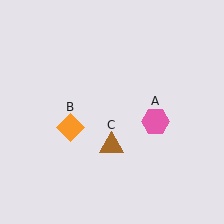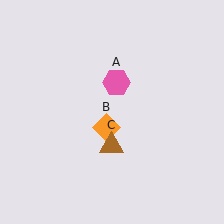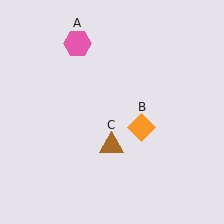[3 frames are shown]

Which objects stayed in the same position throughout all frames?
Brown triangle (object C) remained stationary.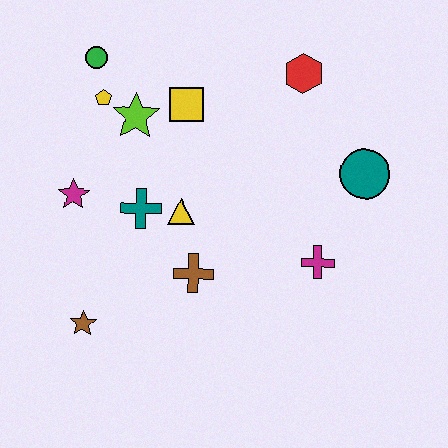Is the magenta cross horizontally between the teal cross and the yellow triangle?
No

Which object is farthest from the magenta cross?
The green circle is farthest from the magenta cross.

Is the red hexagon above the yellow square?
Yes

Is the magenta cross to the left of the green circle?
No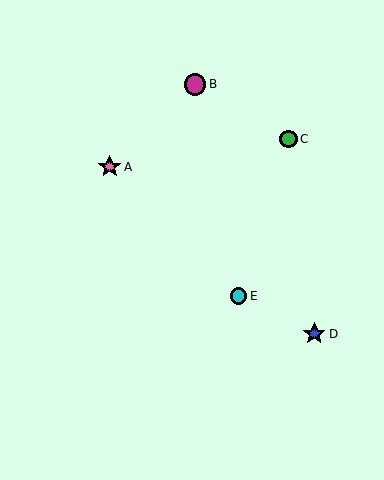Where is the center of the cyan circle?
The center of the cyan circle is at (238, 296).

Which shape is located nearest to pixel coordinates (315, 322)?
The blue star (labeled D) at (314, 334) is nearest to that location.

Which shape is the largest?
The pink star (labeled A) is the largest.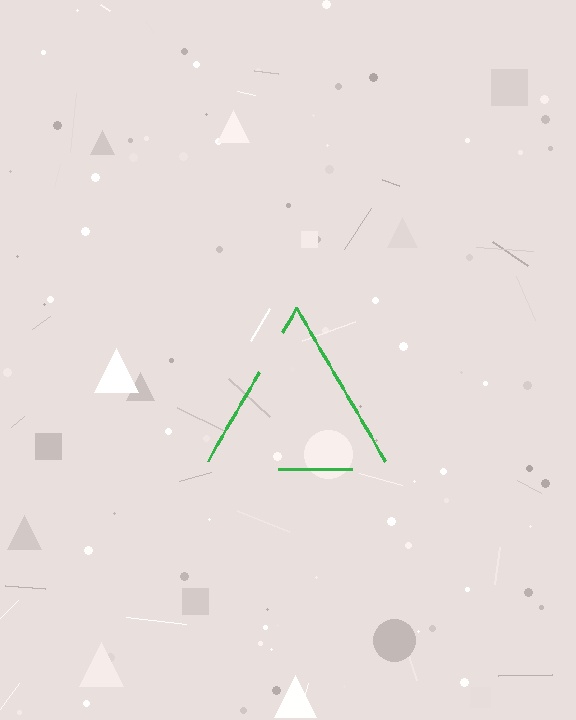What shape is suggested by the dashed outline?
The dashed outline suggests a triangle.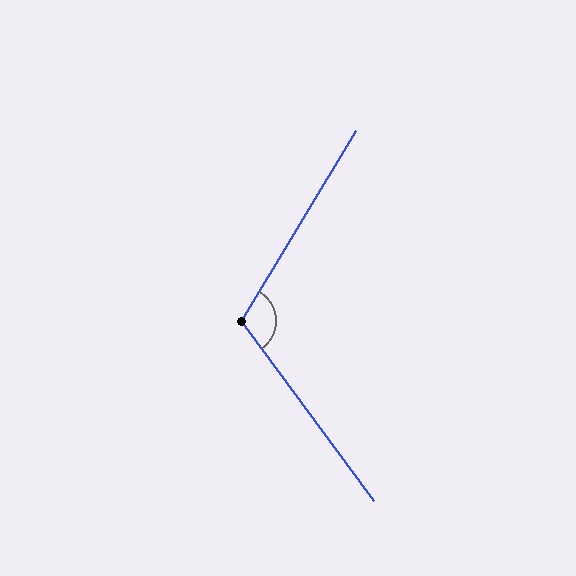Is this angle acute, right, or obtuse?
It is obtuse.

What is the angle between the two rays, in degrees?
Approximately 113 degrees.